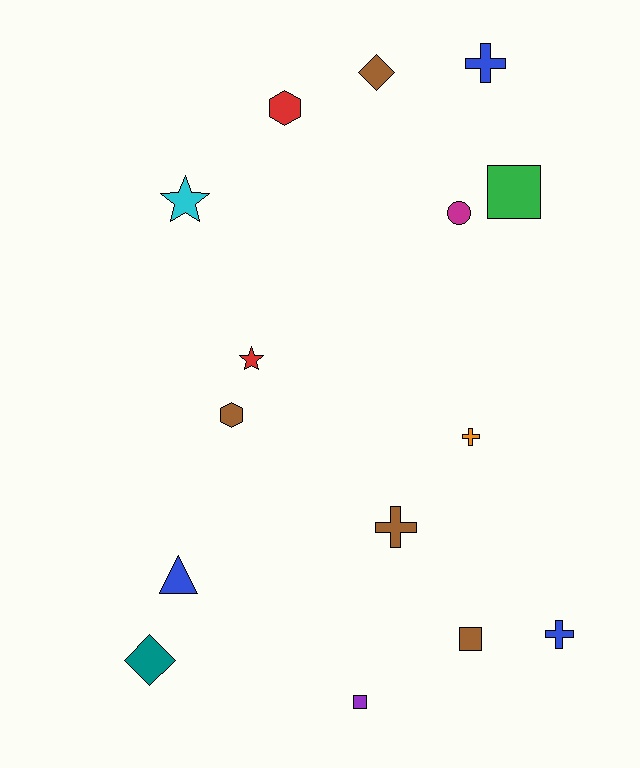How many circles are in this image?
There is 1 circle.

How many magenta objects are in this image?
There is 1 magenta object.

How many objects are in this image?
There are 15 objects.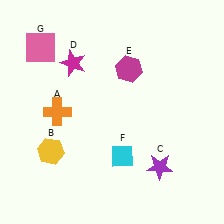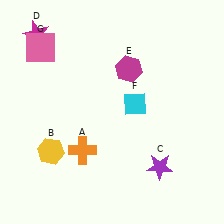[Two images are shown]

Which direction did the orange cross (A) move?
The orange cross (A) moved down.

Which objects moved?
The objects that moved are: the orange cross (A), the magenta star (D), the cyan diamond (F).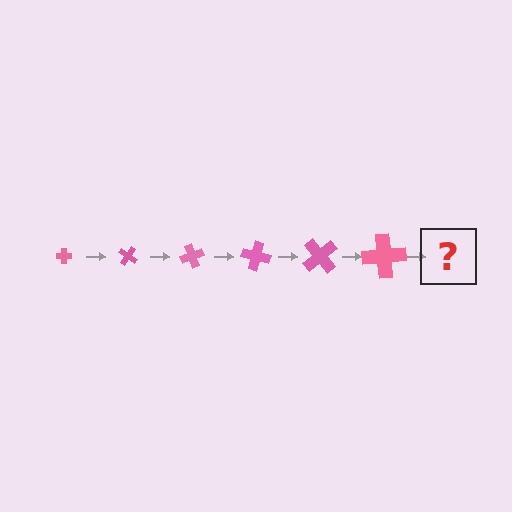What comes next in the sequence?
The next element should be a cross, larger than the previous one and rotated 210 degrees from the start.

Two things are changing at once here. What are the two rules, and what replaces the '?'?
The two rules are that the cross grows larger each step and it rotates 35 degrees each step. The '?' should be a cross, larger than the previous one and rotated 210 degrees from the start.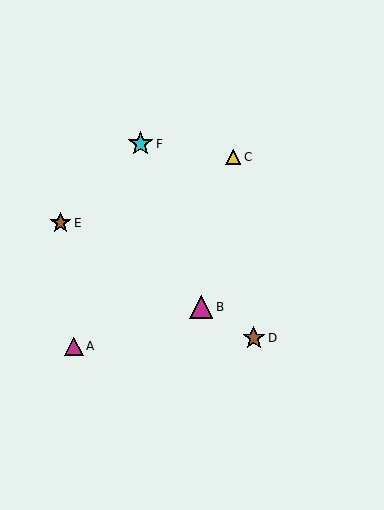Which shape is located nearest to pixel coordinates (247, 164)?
The yellow triangle (labeled C) at (233, 157) is nearest to that location.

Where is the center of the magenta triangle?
The center of the magenta triangle is at (74, 346).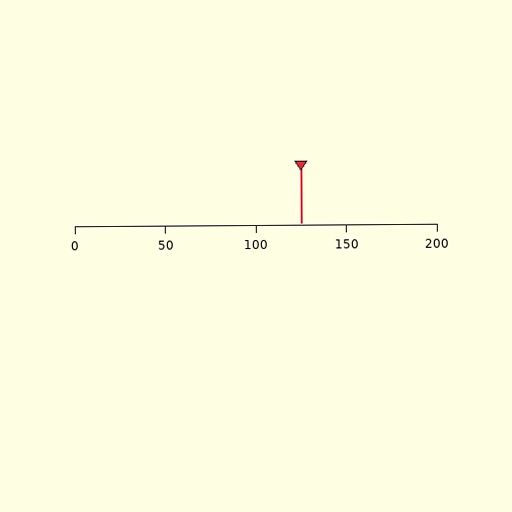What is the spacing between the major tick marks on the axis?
The major ticks are spaced 50 apart.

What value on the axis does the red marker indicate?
The marker indicates approximately 125.